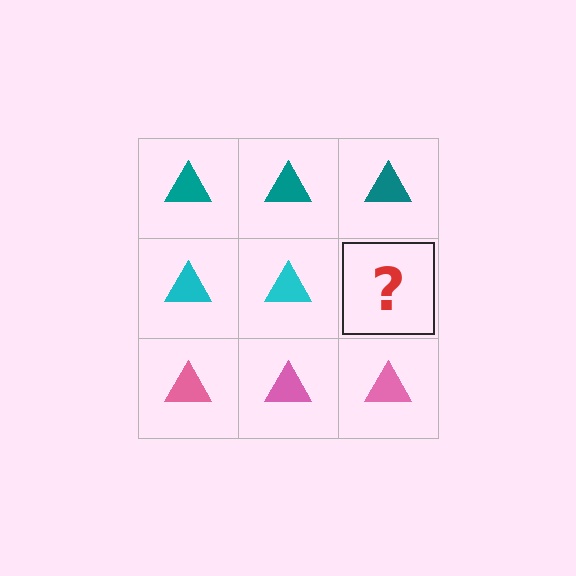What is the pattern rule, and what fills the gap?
The rule is that each row has a consistent color. The gap should be filled with a cyan triangle.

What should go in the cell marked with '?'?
The missing cell should contain a cyan triangle.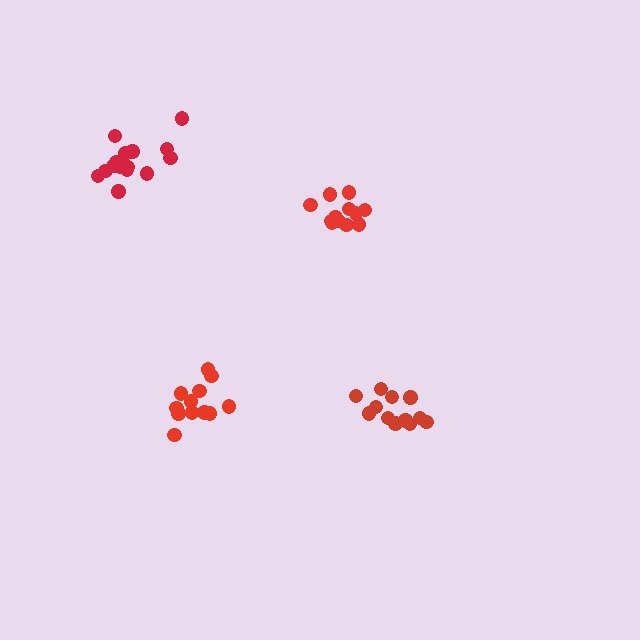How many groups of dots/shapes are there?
There are 4 groups.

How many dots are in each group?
Group 1: 12 dots, Group 2: 15 dots, Group 3: 12 dots, Group 4: 12 dots (51 total).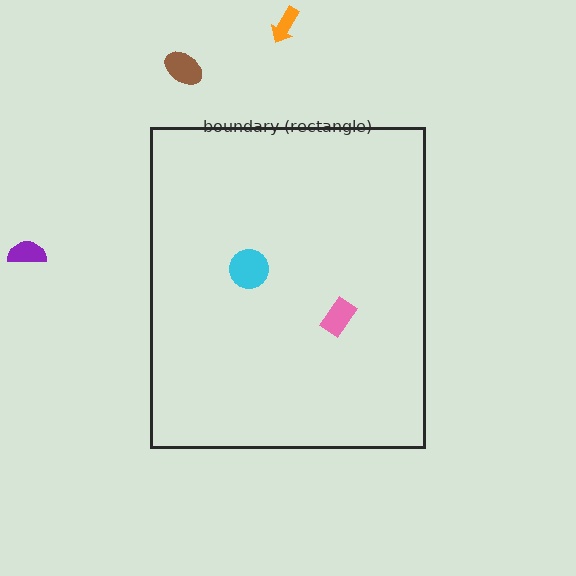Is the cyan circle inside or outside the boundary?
Inside.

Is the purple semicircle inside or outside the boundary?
Outside.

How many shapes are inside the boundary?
2 inside, 3 outside.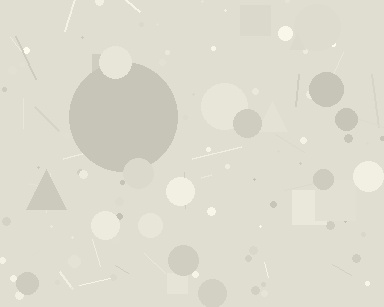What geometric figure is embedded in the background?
A circle is embedded in the background.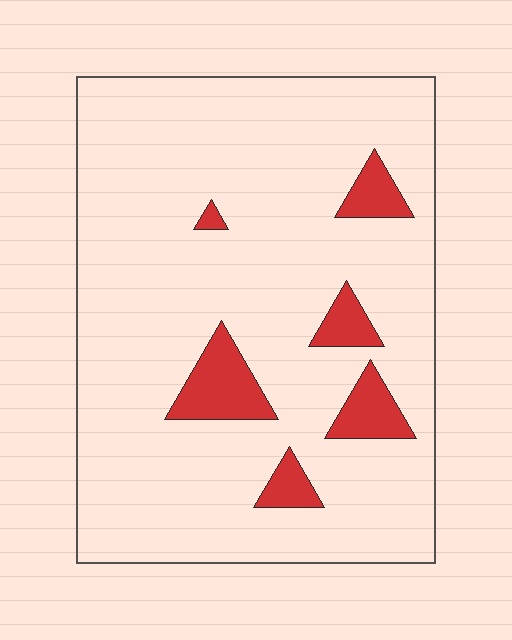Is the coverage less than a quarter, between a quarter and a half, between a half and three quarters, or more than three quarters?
Less than a quarter.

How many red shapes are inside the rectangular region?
6.